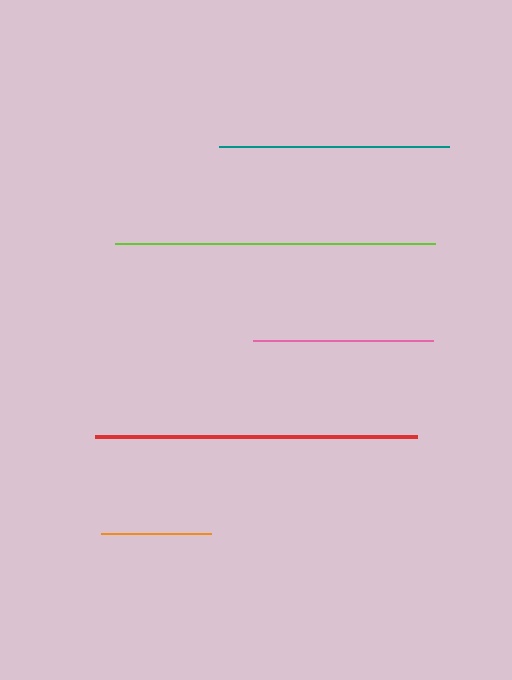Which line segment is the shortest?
The orange line is the shortest at approximately 110 pixels.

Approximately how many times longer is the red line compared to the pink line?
The red line is approximately 1.8 times the length of the pink line.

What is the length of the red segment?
The red segment is approximately 323 pixels long.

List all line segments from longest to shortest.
From longest to shortest: red, lime, teal, pink, orange.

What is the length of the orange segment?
The orange segment is approximately 110 pixels long.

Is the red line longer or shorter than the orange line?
The red line is longer than the orange line.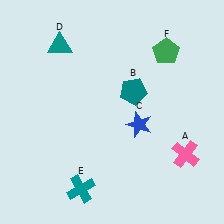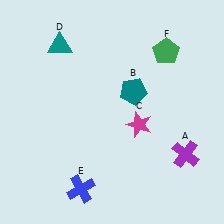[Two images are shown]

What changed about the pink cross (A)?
In Image 1, A is pink. In Image 2, it changed to purple.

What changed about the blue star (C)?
In Image 1, C is blue. In Image 2, it changed to magenta.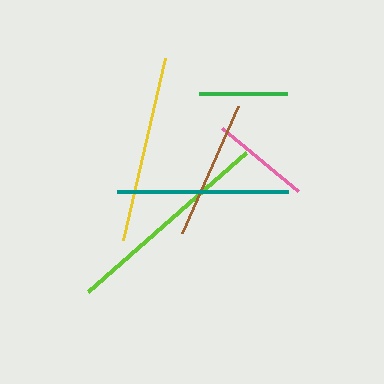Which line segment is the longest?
The lime line is the longest at approximately 210 pixels.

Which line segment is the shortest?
The green line is the shortest at approximately 88 pixels.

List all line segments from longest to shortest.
From longest to shortest: lime, yellow, teal, brown, pink, green.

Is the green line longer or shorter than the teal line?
The teal line is longer than the green line.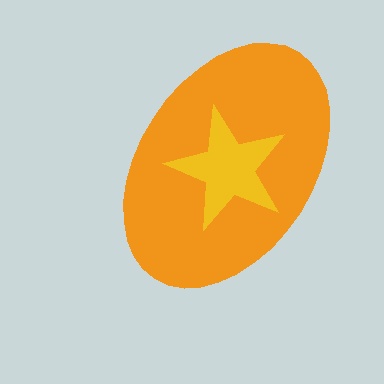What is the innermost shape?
The yellow star.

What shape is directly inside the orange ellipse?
The yellow star.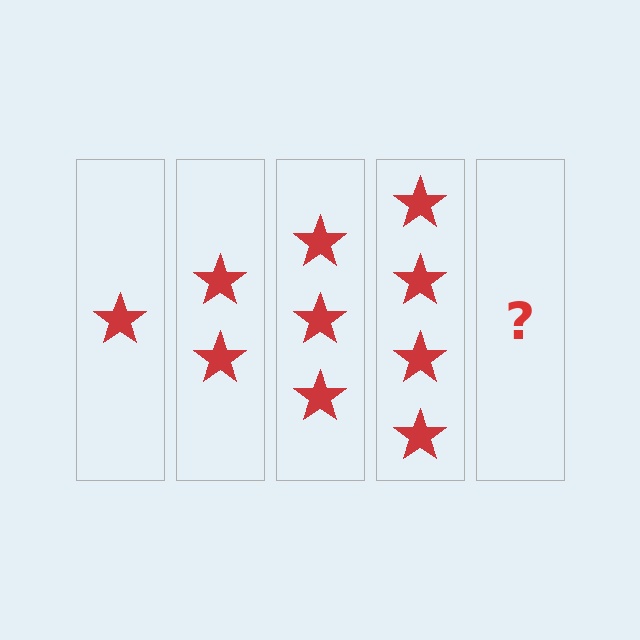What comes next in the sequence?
The next element should be 5 stars.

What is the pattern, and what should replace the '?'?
The pattern is that each step adds one more star. The '?' should be 5 stars.